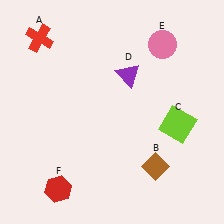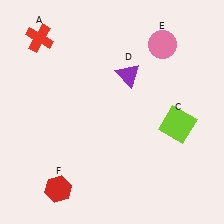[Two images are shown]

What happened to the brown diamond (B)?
The brown diamond (B) was removed in Image 2. It was in the bottom-right area of Image 1.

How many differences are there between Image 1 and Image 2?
There is 1 difference between the two images.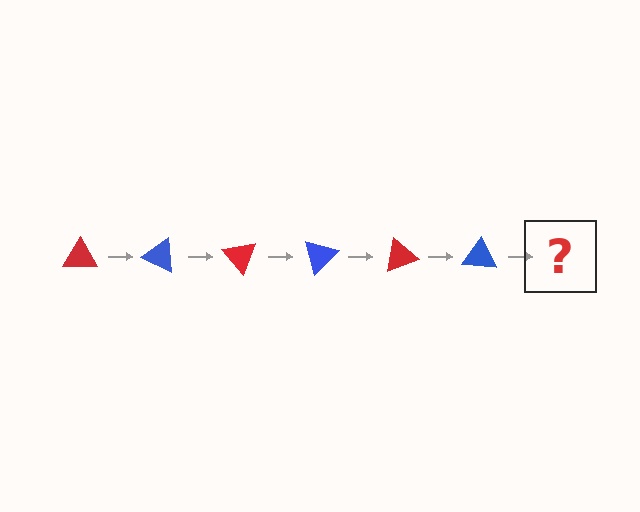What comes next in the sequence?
The next element should be a red triangle, rotated 150 degrees from the start.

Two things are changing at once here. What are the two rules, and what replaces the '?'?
The two rules are that it rotates 25 degrees each step and the color cycles through red and blue. The '?' should be a red triangle, rotated 150 degrees from the start.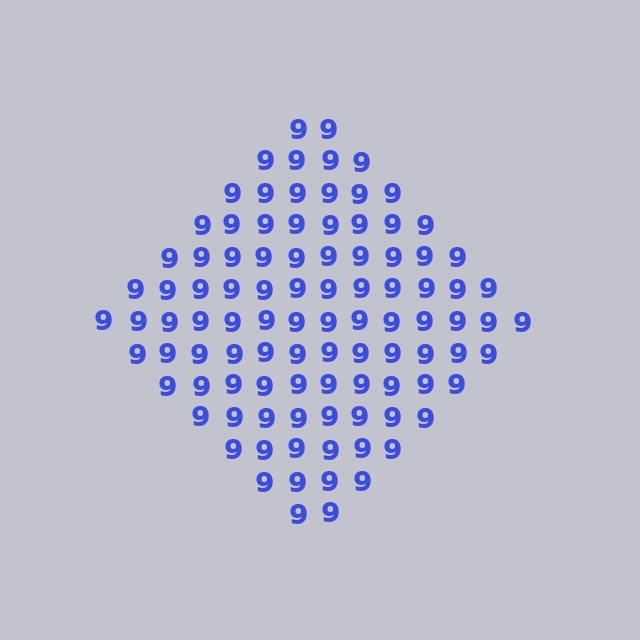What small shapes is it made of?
It is made of small digit 9's.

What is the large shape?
The large shape is a diamond.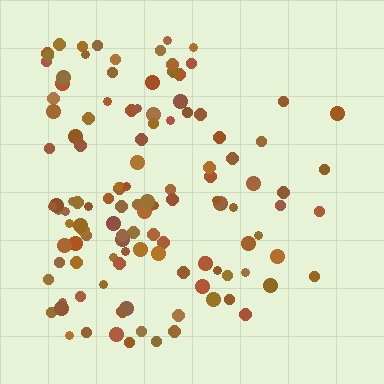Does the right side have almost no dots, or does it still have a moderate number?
Still a moderate number, just noticeably fewer than the left.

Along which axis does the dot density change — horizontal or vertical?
Horizontal.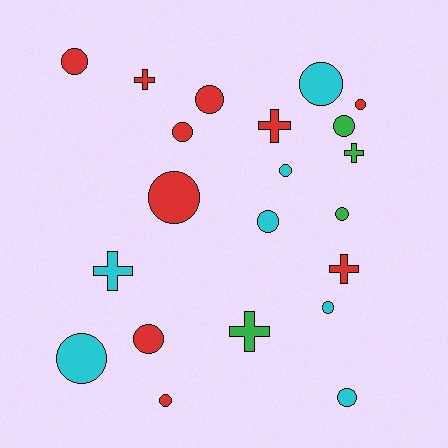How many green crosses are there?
There are 2 green crosses.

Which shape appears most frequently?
Circle, with 15 objects.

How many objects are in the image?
There are 21 objects.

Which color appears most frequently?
Red, with 10 objects.